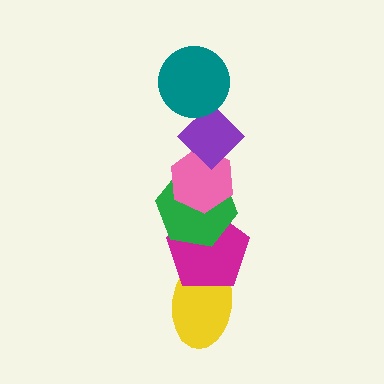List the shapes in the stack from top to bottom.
From top to bottom: the teal circle, the purple diamond, the pink hexagon, the green hexagon, the magenta pentagon, the yellow ellipse.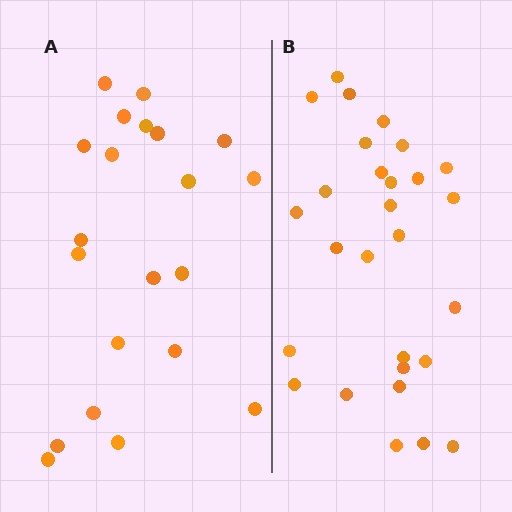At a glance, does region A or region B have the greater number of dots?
Region B (the right region) has more dots.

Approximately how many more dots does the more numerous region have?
Region B has roughly 8 or so more dots than region A.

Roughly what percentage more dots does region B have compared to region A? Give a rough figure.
About 35% more.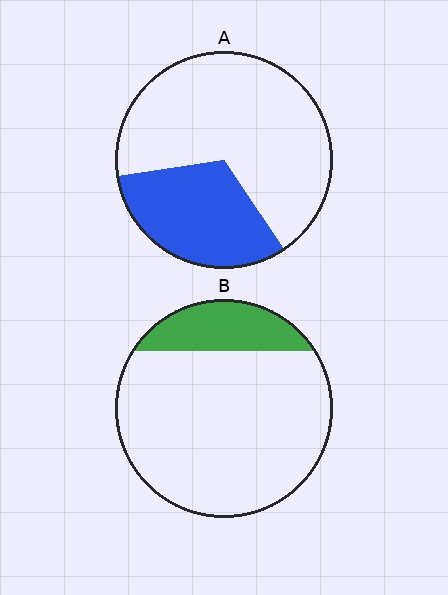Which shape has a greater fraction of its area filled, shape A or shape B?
Shape A.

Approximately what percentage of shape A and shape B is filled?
A is approximately 30% and B is approximately 20%.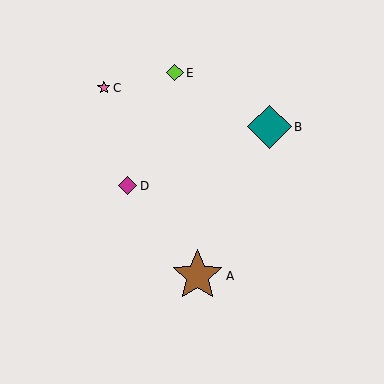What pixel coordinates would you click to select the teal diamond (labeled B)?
Click at (270, 127) to select the teal diamond B.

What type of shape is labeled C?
Shape C is a pink star.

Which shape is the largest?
The brown star (labeled A) is the largest.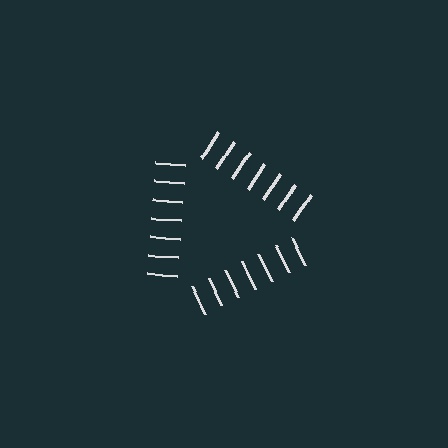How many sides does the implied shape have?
3 sides — the line-ends trace a triangle.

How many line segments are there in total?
21 — 7 along each of the 3 edges.